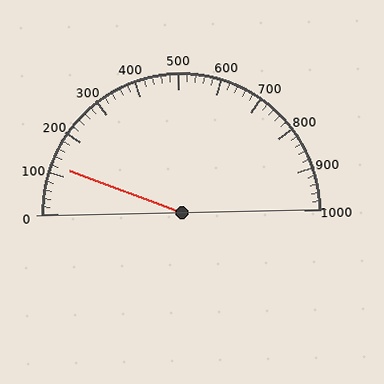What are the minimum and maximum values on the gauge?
The gauge ranges from 0 to 1000.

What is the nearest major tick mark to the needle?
The nearest major tick mark is 100.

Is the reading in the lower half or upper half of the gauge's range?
The reading is in the lower half of the range (0 to 1000).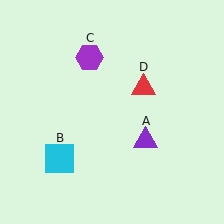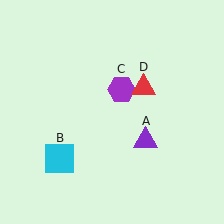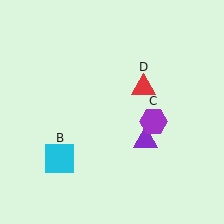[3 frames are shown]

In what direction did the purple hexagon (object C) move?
The purple hexagon (object C) moved down and to the right.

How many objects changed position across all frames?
1 object changed position: purple hexagon (object C).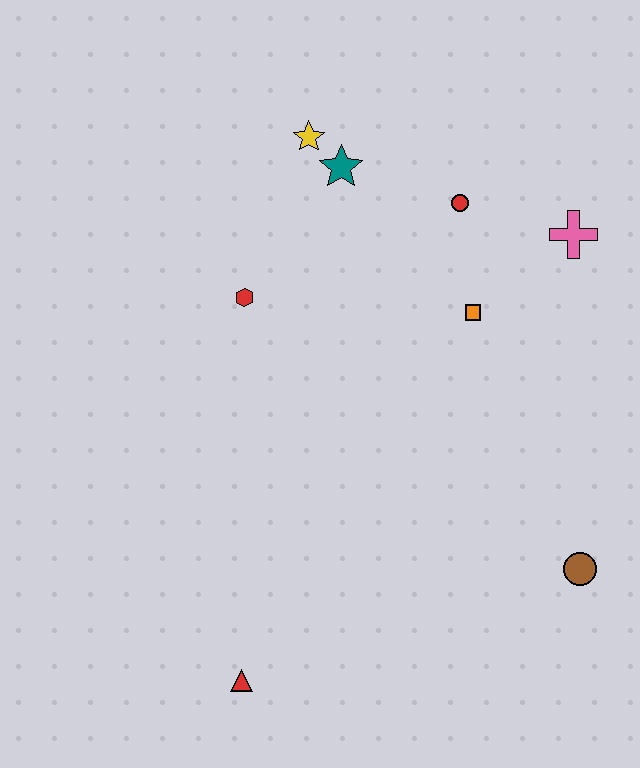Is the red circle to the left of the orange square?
Yes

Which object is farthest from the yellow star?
The red triangle is farthest from the yellow star.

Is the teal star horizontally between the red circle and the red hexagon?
Yes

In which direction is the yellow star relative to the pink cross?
The yellow star is to the left of the pink cross.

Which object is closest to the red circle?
The orange square is closest to the red circle.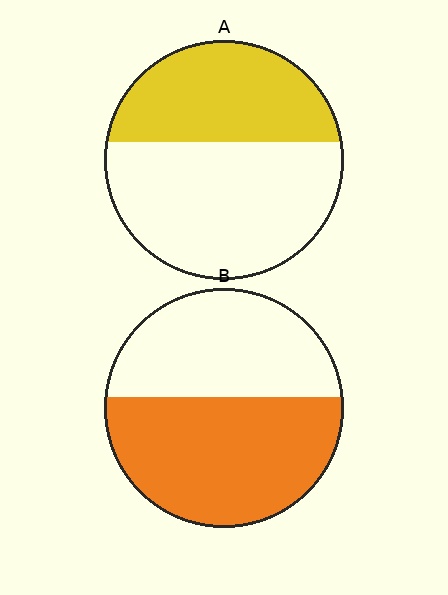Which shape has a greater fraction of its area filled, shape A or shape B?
Shape B.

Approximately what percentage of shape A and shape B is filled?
A is approximately 40% and B is approximately 55%.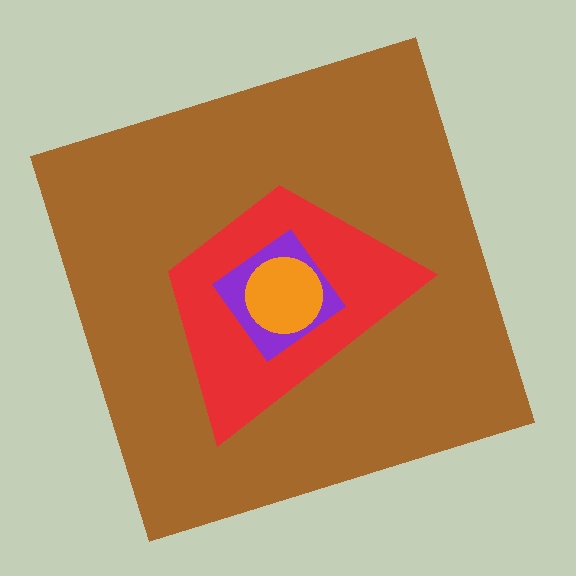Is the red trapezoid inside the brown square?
Yes.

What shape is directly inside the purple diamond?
The orange circle.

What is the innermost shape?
The orange circle.